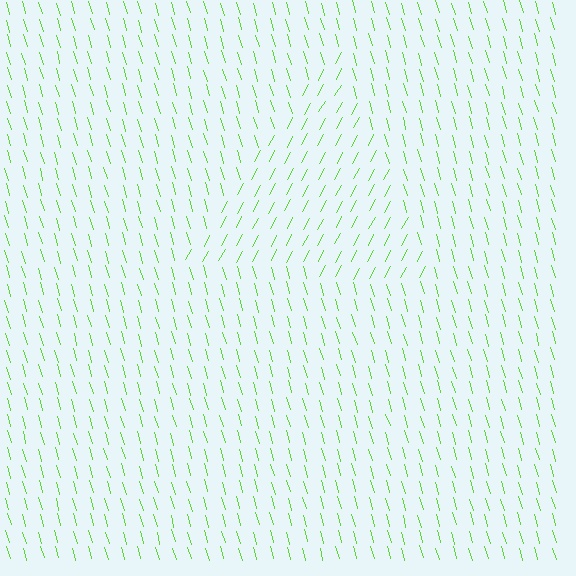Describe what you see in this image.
The image is filled with small lime line segments. A triangle region in the image has lines oriented differently from the surrounding lines, creating a visible texture boundary.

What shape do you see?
I see a triangle.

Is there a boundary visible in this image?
Yes, there is a texture boundary formed by a change in line orientation.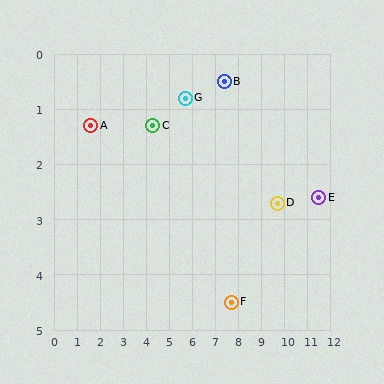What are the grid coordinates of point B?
Point B is at approximately (7.4, 0.5).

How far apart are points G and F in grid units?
Points G and F are about 4.2 grid units apart.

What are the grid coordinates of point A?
Point A is at approximately (1.6, 1.3).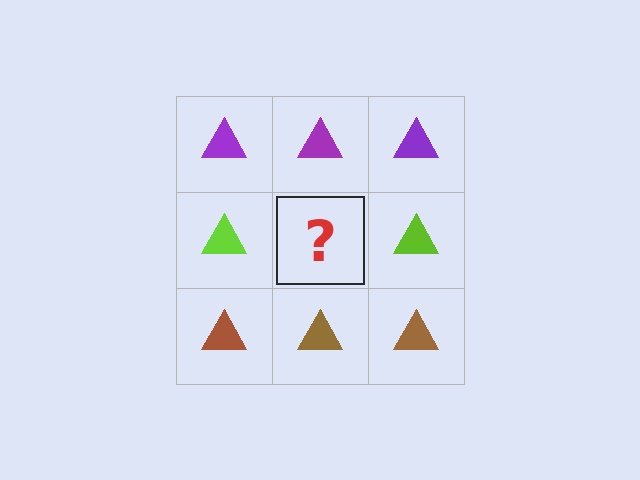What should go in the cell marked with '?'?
The missing cell should contain a lime triangle.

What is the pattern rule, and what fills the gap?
The rule is that each row has a consistent color. The gap should be filled with a lime triangle.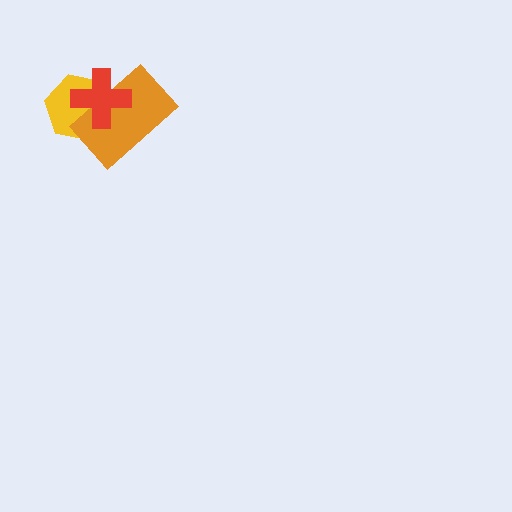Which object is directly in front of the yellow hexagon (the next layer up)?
The orange rectangle is directly in front of the yellow hexagon.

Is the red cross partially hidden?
No, no other shape covers it.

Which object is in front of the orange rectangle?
The red cross is in front of the orange rectangle.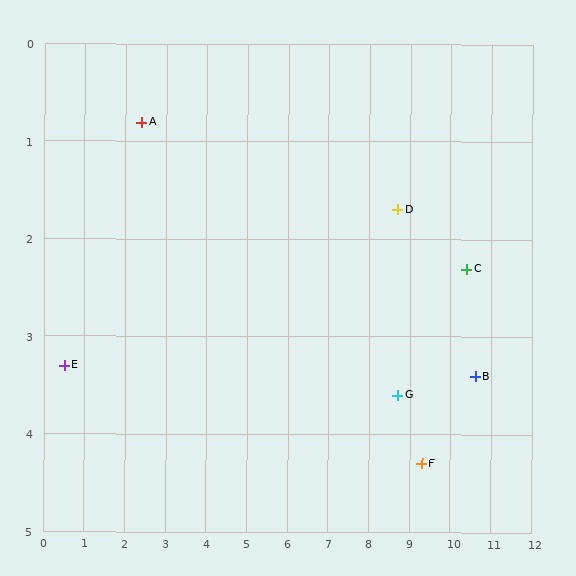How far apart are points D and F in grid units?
Points D and F are about 2.7 grid units apart.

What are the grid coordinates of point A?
Point A is at approximately (2.4, 0.8).